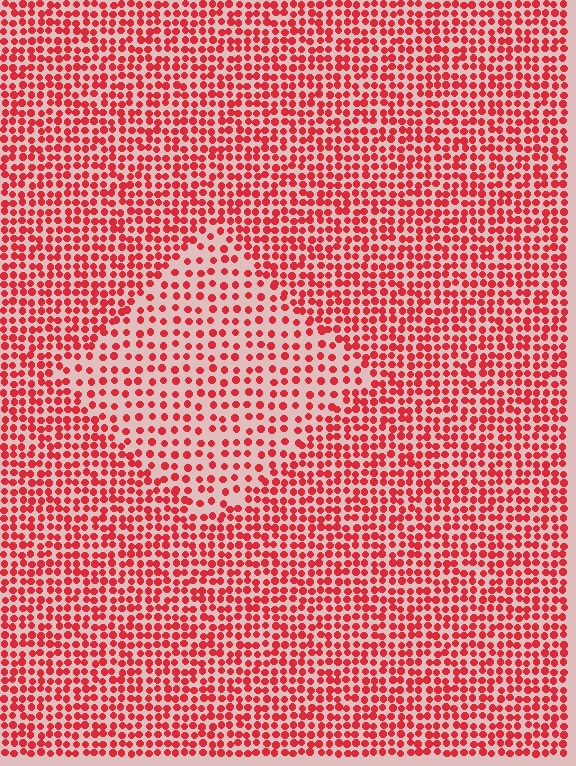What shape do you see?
I see a diamond.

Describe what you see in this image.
The image contains small red elements arranged at two different densities. A diamond-shaped region is visible where the elements are less densely packed than the surrounding area.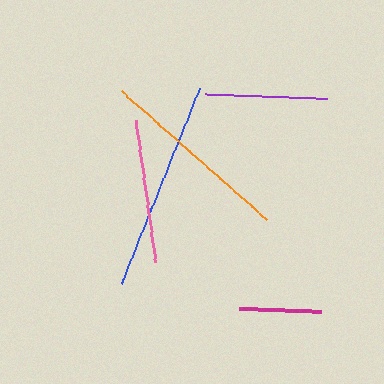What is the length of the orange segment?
The orange segment is approximately 194 pixels long.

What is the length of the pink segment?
The pink segment is approximately 143 pixels long.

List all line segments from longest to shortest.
From longest to shortest: blue, orange, pink, purple, magenta.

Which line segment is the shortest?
The magenta line is the shortest at approximately 83 pixels.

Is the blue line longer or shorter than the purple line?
The blue line is longer than the purple line.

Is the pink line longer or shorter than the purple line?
The pink line is longer than the purple line.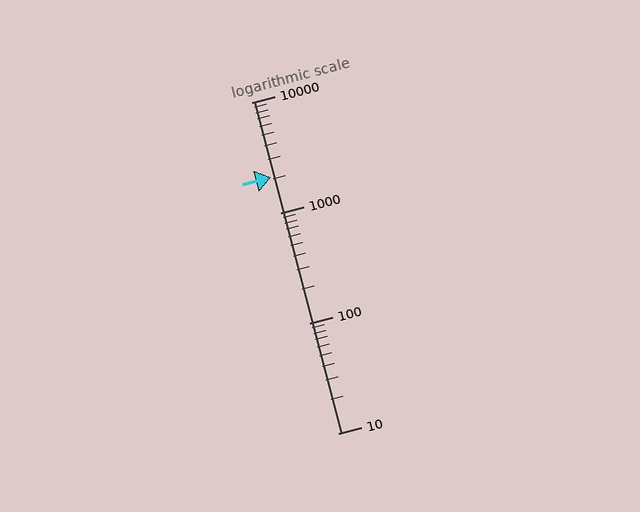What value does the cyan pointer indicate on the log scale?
The pointer indicates approximately 2100.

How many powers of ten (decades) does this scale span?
The scale spans 3 decades, from 10 to 10000.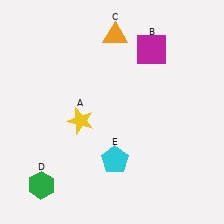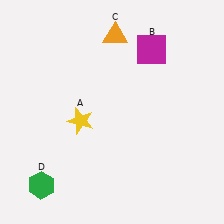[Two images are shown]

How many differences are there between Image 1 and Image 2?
There is 1 difference between the two images.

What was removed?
The cyan pentagon (E) was removed in Image 2.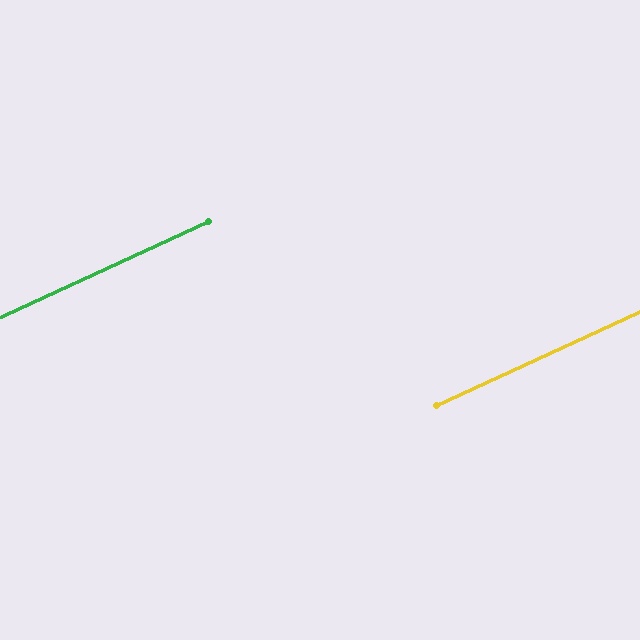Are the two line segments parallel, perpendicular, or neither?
Parallel — their directions differ by only 0.0°.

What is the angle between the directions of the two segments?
Approximately 0 degrees.